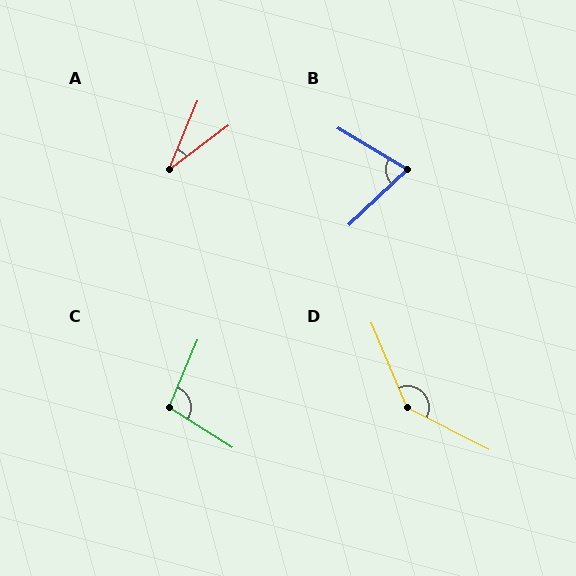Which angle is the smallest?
A, at approximately 30 degrees.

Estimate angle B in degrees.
Approximately 74 degrees.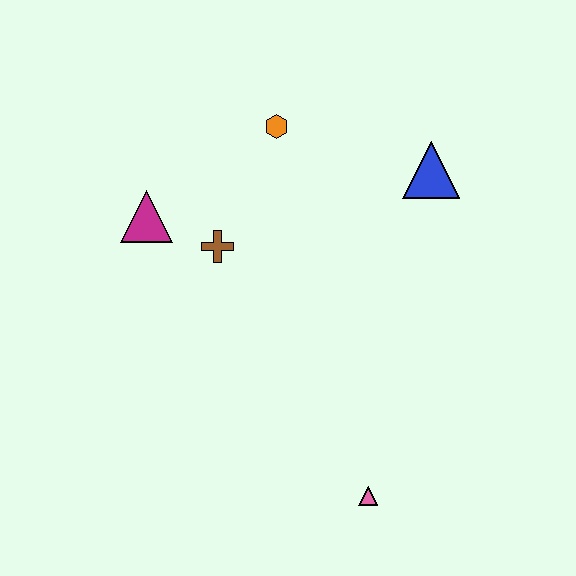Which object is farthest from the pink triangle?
The orange hexagon is farthest from the pink triangle.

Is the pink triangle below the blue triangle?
Yes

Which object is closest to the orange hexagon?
The brown cross is closest to the orange hexagon.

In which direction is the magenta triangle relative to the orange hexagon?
The magenta triangle is to the left of the orange hexagon.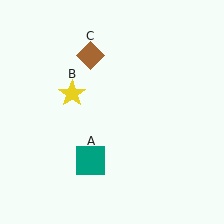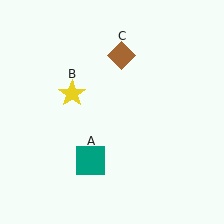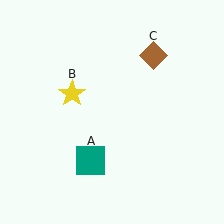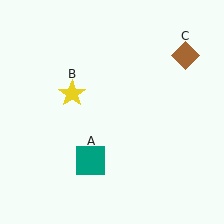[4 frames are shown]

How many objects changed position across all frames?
1 object changed position: brown diamond (object C).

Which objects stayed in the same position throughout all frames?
Teal square (object A) and yellow star (object B) remained stationary.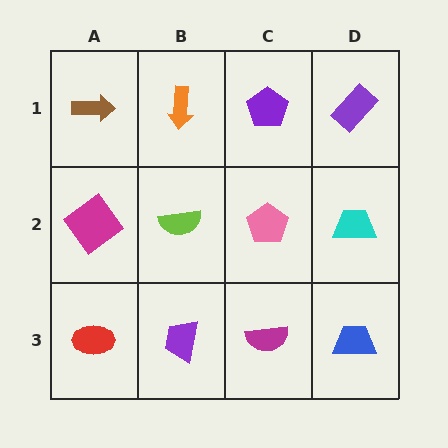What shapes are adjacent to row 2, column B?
An orange arrow (row 1, column B), a purple trapezoid (row 3, column B), a magenta diamond (row 2, column A), a pink pentagon (row 2, column C).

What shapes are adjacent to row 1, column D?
A cyan trapezoid (row 2, column D), a purple pentagon (row 1, column C).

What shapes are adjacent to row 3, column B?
A lime semicircle (row 2, column B), a red ellipse (row 3, column A), a magenta semicircle (row 3, column C).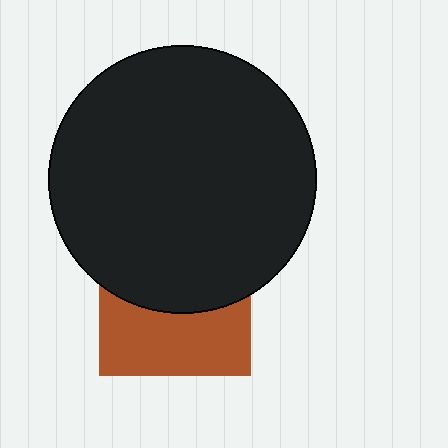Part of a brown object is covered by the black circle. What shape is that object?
It is a square.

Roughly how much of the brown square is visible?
About half of it is visible (roughly 46%).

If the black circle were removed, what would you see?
You would see the complete brown square.